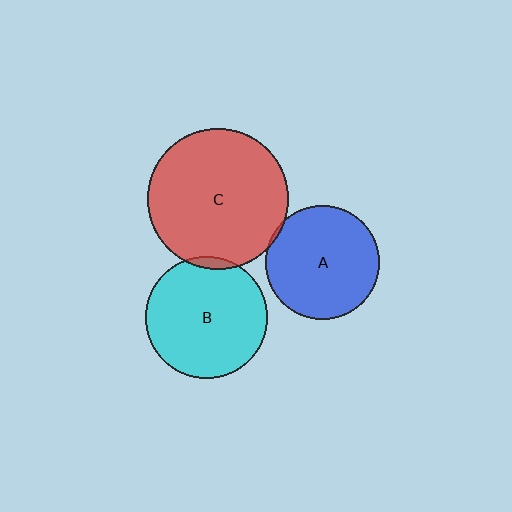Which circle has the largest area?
Circle C (red).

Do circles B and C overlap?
Yes.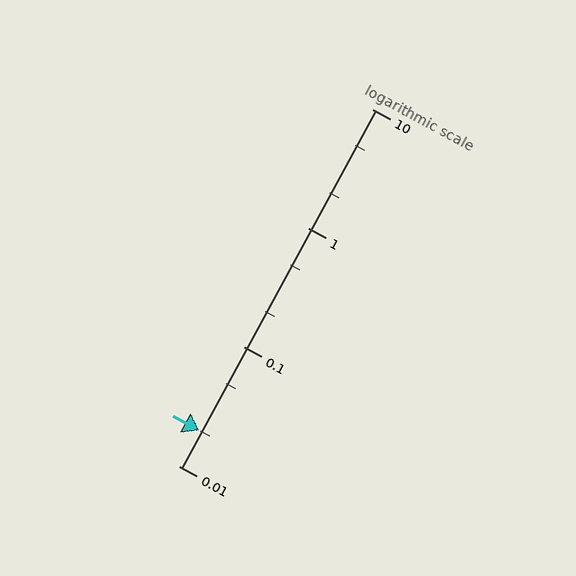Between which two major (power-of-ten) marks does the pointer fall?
The pointer is between 0.01 and 0.1.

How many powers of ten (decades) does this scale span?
The scale spans 3 decades, from 0.01 to 10.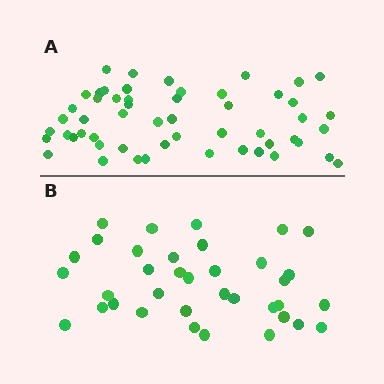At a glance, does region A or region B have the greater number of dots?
Region A (the top region) has more dots.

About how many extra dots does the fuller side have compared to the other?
Region A has approximately 20 more dots than region B.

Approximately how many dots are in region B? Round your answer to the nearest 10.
About 40 dots. (The exact count is 36, which rounds to 40.)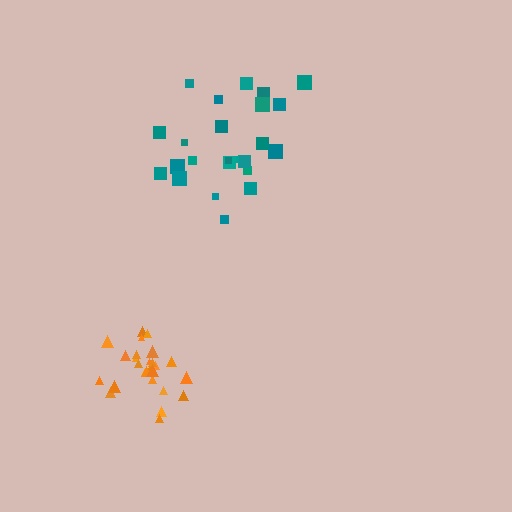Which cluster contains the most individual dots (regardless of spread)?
Orange (27).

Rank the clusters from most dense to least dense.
orange, teal.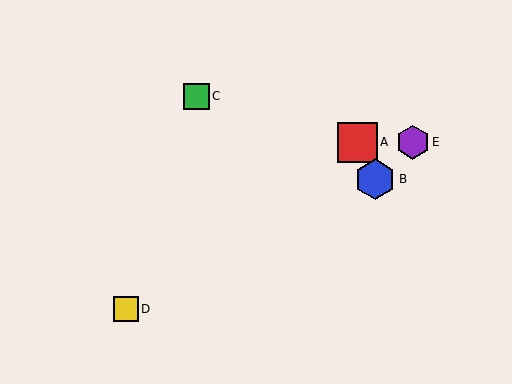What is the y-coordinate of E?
Object E is at y≈142.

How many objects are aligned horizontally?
2 objects (A, E) are aligned horizontally.